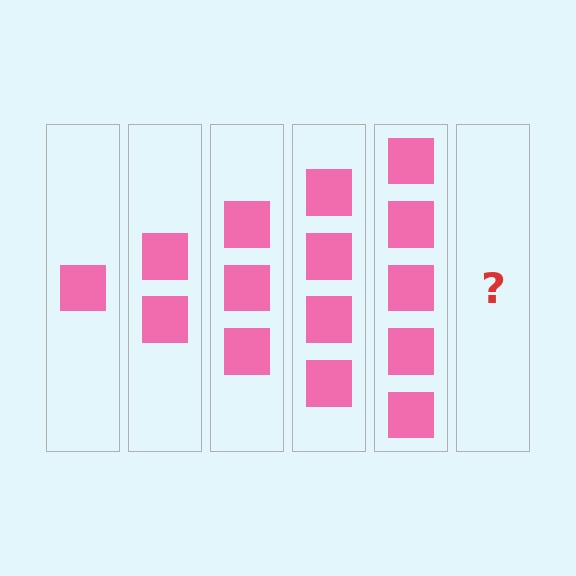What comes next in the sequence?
The next element should be 6 squares.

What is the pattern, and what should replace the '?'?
The pattern is that each step adds one more square. The '?' should be 6 squares.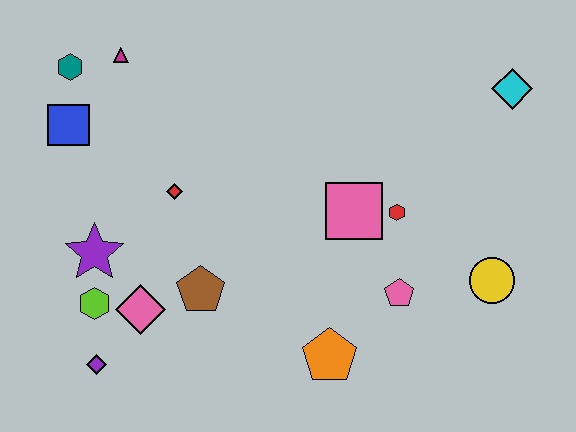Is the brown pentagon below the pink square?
Yes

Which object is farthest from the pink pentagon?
The teal hexagon is farthest from the pink pentagon.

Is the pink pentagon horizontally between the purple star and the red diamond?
No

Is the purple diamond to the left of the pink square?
Yes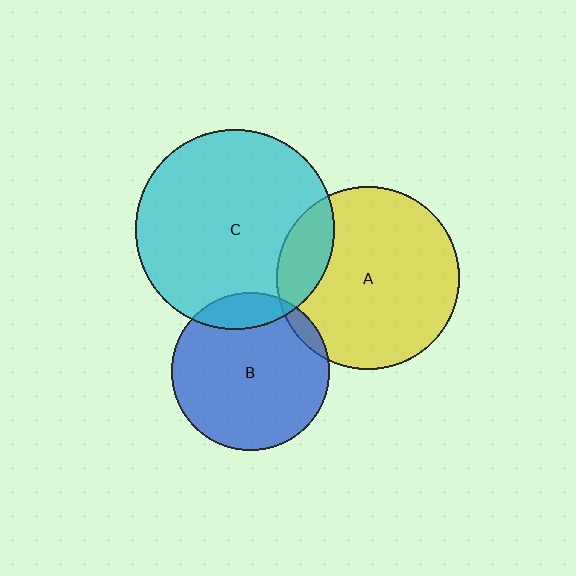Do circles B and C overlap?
Yes.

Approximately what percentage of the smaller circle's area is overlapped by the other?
Approximately 15%.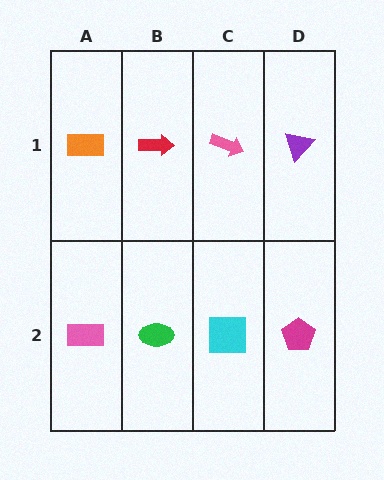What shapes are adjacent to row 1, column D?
A magenta pentagon (row 2, column D), a pink arrow (row 1, column C).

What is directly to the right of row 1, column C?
A purple triangle.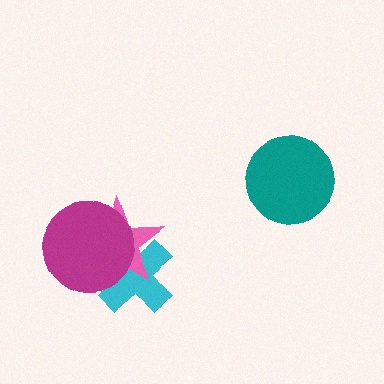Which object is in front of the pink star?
The magenta circle is in front of the pink star.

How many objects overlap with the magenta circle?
2 objects overlap with the magenta circle.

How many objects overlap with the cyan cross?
2 objects overlap with the cyan cross.